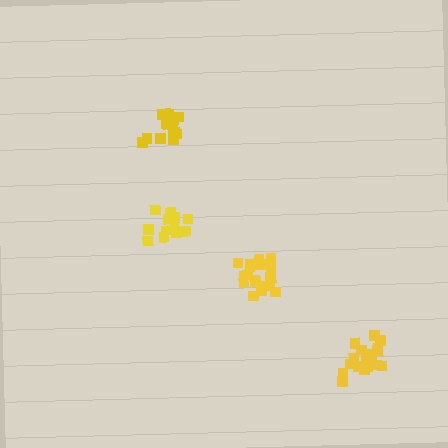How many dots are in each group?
Group 1: 20 dots, Group 2: 17 dots, Group 3: 16 dots, Group 4: 15 dots (68 total).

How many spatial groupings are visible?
There are 4 spatial groupings.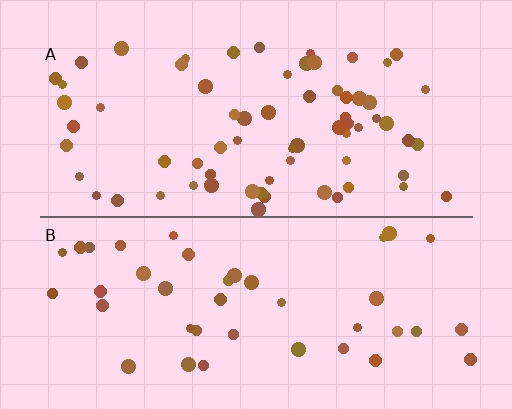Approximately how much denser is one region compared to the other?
Approximately 1.6× — region A over region B.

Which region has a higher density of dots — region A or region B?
A (the top).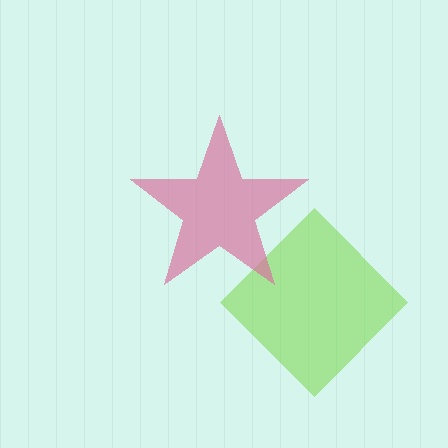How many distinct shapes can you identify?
There are 2 distinct shapes: a lime diamond, a pink star.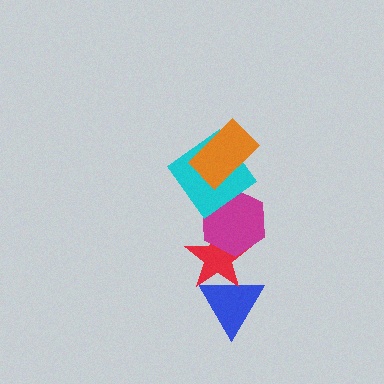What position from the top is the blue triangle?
The blue triangle is 5th from the top.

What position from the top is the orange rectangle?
The orange rectangle is 1st from the top.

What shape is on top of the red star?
The magenta hexagon is on top of the red star.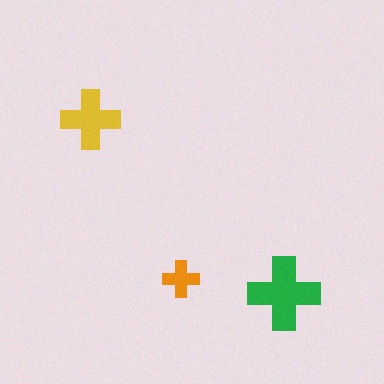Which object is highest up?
The yellow cross is topmost.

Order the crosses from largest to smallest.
the green one, the yellow one, the orange one.